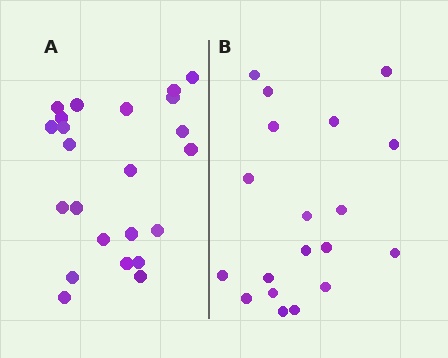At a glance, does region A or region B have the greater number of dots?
Region A (the left region) has more dots.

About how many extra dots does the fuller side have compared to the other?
Region A has about 4 more dots than region B.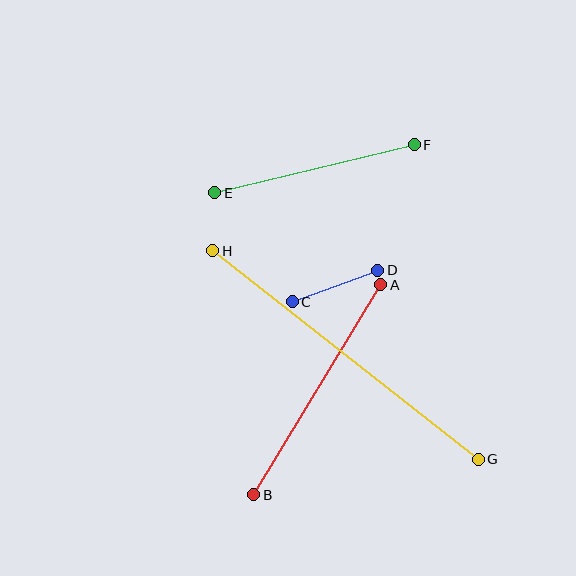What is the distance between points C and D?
The distance is approximately 91 pixels.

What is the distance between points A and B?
The distance is approximately 246 pixels.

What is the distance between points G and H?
The distance is approximately 337 pixels.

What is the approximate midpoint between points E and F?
The midpoint is at approximately (315, 169) pixels.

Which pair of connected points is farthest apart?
Points G and H are farthest apart.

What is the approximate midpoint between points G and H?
The midpoint is at approximately (345, 355) pixels.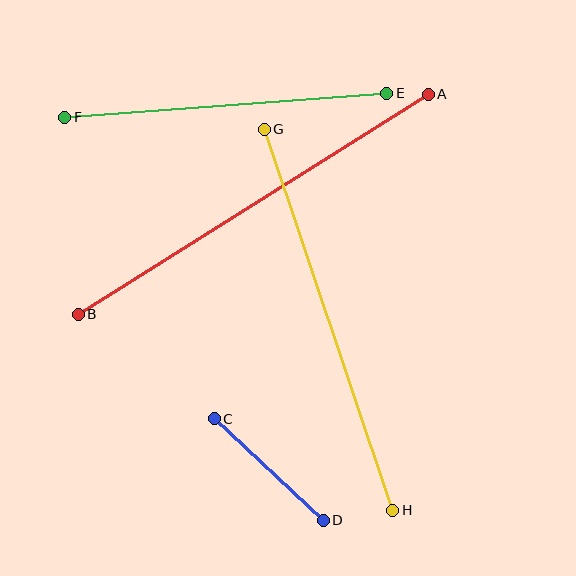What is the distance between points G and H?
The distance is approximately 402 pixels.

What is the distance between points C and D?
The distance is approximately 149 pixels.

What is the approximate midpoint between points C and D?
The midpoint is at approximately (269, 470) pixels.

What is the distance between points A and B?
The distance is approximately 413 pixels.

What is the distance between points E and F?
The distance is approximately 323 pixels.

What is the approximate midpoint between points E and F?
The midpoint is at approximately (226, 105) pixels.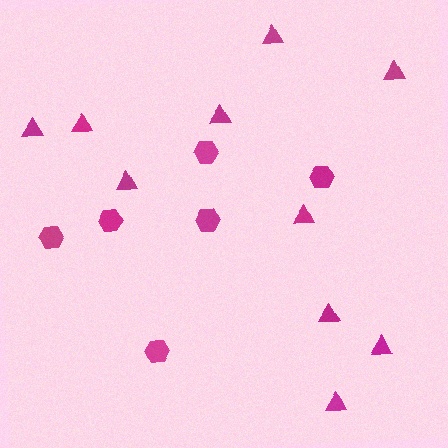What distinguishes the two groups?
There are 2 groups: one group of hexagons (6) and one group of triangles (10).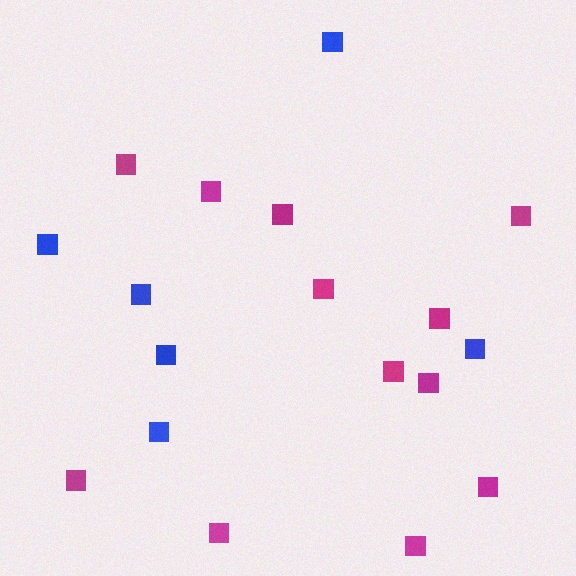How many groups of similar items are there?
There are 2 groups: one group of magenta squares (12) and one group of blue squares (6).